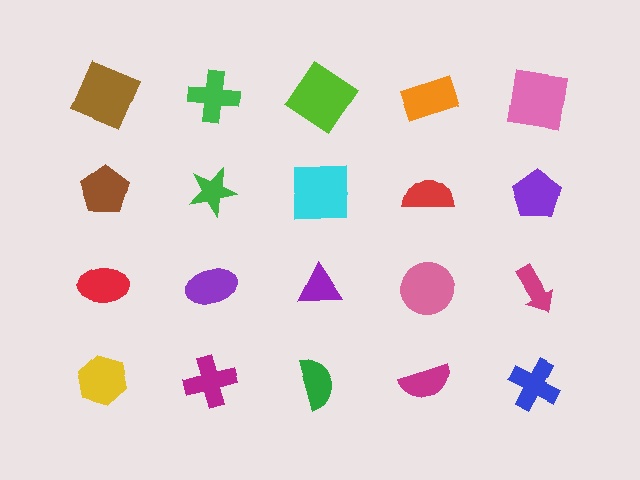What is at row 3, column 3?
A purple triangle.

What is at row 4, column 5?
A blue cross.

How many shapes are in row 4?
5 shapes.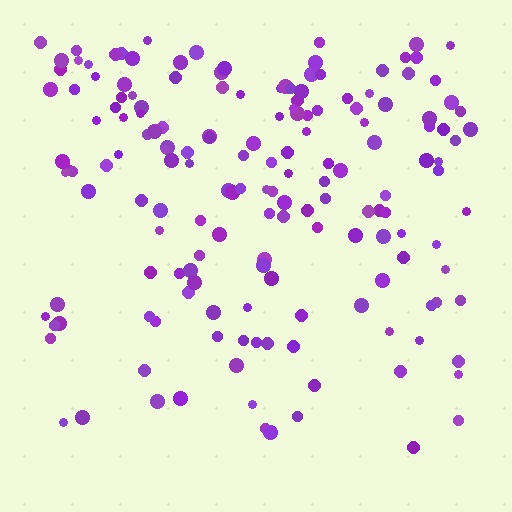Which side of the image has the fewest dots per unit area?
The bottom.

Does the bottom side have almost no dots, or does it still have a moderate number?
Still a moderate number, just noticeably fewer than the top.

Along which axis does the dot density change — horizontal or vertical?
Vertical.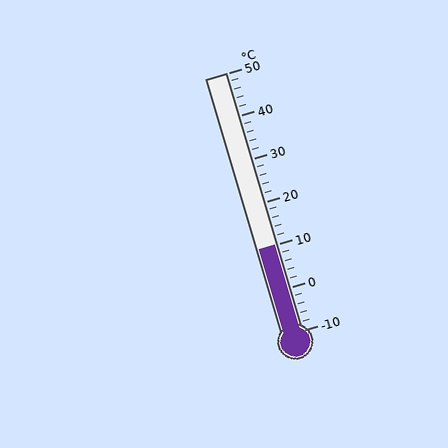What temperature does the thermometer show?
The thermometer shows approximately 10°C.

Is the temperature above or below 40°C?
The temperature is below 40°C.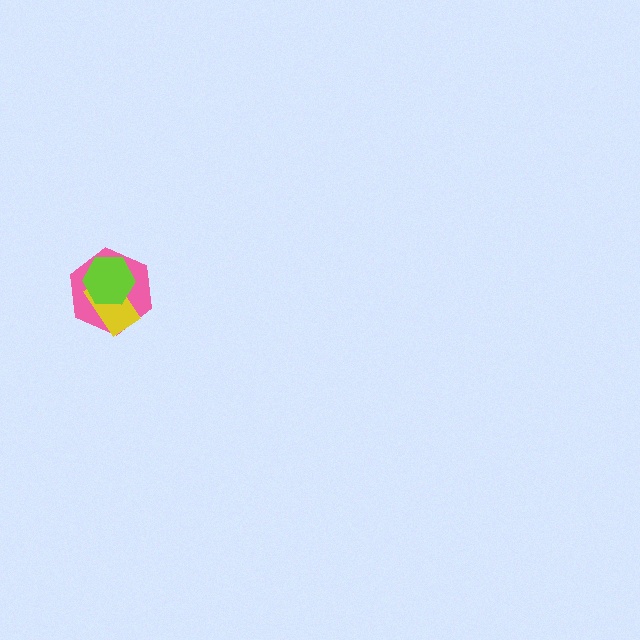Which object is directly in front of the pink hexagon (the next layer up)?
The yellow rectangle is directly in front of the pink hexagon.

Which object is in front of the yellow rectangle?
The lime hexagon is in front of the yellow rectangle.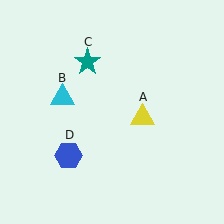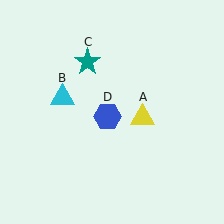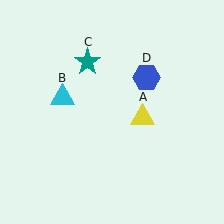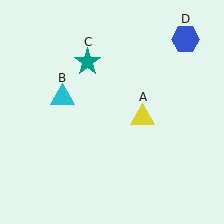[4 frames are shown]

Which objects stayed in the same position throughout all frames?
Yellow triangle (object A) and cyan triangle (object B) and teal star (object C) remained stationary.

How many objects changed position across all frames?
1 object changed position: blue hexagon (object D).